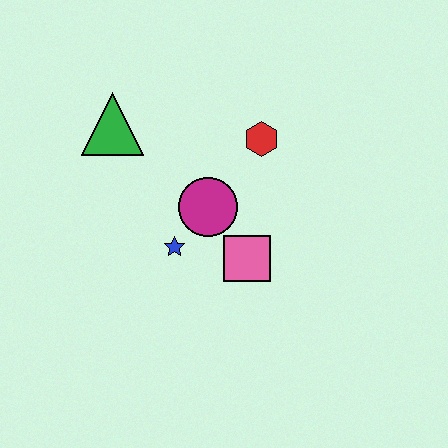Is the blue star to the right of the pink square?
No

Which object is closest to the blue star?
The magenta circle is closest to the blue star.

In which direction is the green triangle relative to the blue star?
The green triangle is above the blue star.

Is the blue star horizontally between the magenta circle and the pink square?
No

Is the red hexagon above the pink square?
Yes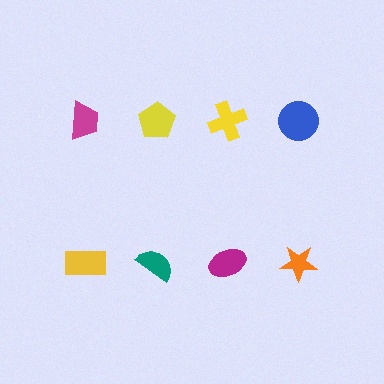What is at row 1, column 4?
A blue circle.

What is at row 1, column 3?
A yellow cross.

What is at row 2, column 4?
An orange star.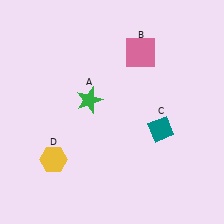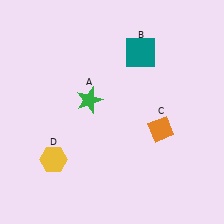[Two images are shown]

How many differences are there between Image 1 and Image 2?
There are 2 differences between the two images.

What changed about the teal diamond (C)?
In Image 1, C is teal. In Image 2, it changed to orange.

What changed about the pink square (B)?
In Image 1, B is pink. In Image 2, it changed to teal.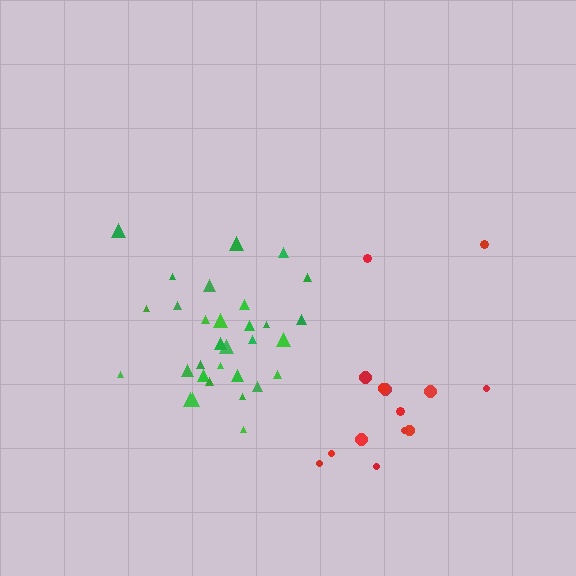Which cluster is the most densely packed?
Green.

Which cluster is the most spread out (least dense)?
Red.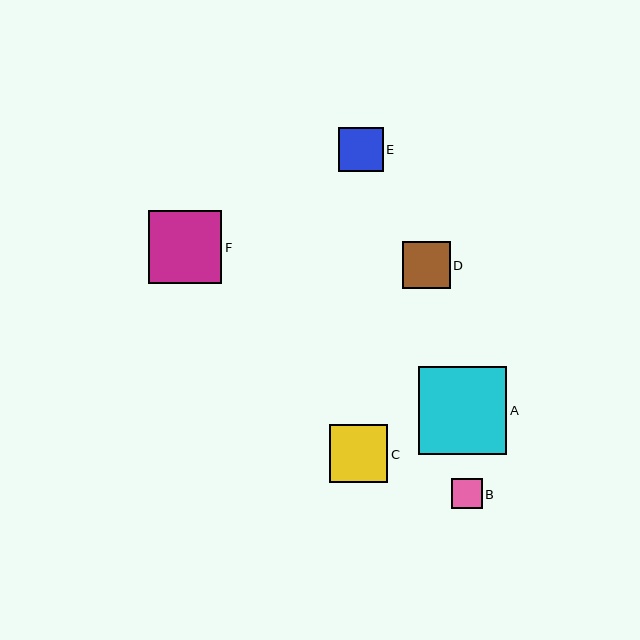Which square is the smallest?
Square B is the smallest with a size of approximately 31 pixels.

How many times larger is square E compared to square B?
Square E is approximately 1.4 times the size of square B.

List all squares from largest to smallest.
From largest to smallest: A, F, C, D, E, B.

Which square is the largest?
Square A is the largest with a size of approximately 88 pixels.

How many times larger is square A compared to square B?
Square A is approximately 2.9 times the size of square B.